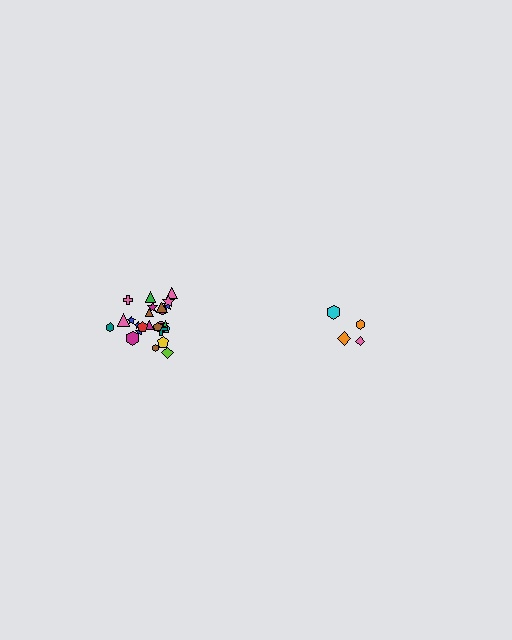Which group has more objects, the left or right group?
The left group.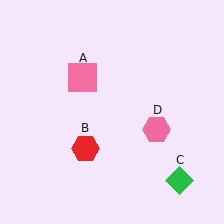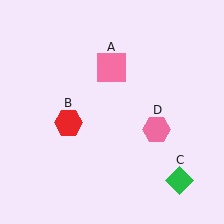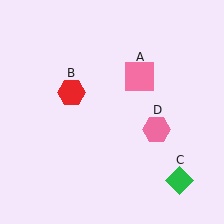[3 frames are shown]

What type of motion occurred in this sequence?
The pink square (object A), red hexagon (object B) rotated clockwise around the center of the scene.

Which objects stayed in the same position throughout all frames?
Green diamond (object C) and pink hexagon (object D) remained stationary.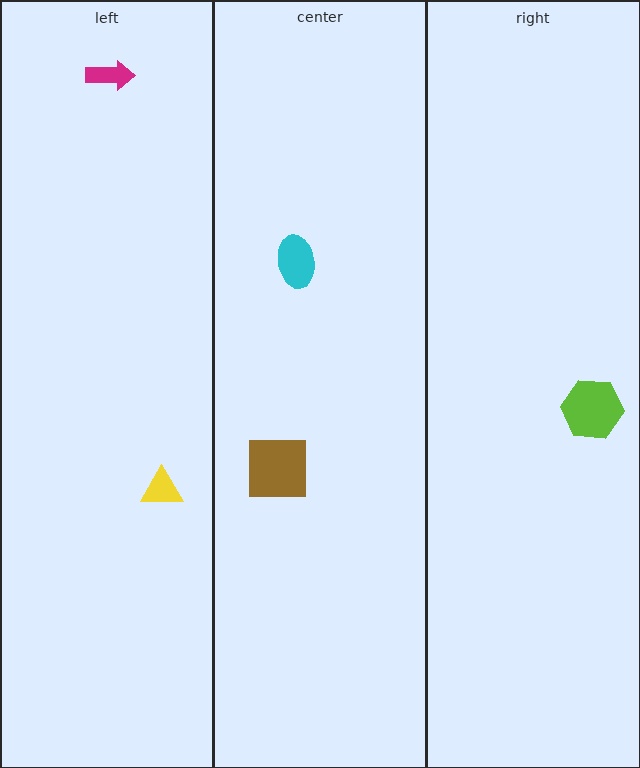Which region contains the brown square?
The center region.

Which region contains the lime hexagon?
The right region.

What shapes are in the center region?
The cyan ellipse, the brown square.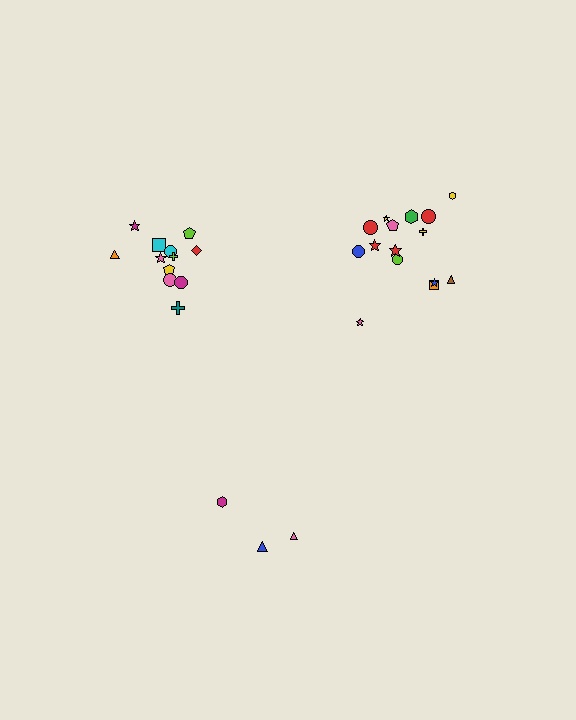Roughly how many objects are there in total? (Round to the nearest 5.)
Roughly 30 objects in total.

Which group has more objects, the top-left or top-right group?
The top-right group.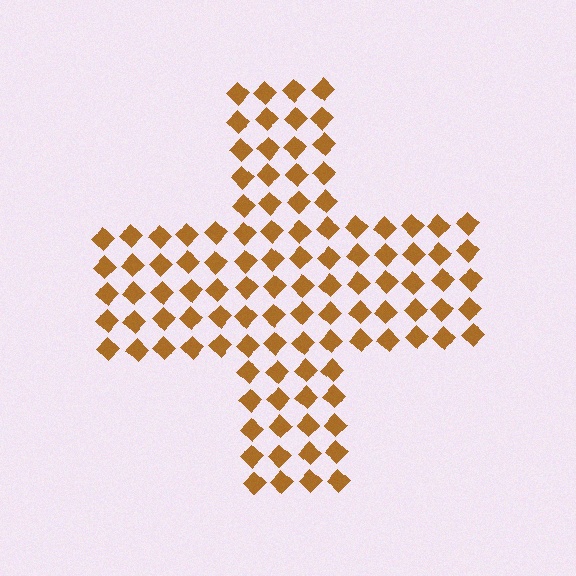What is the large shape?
The large shape is a cross.